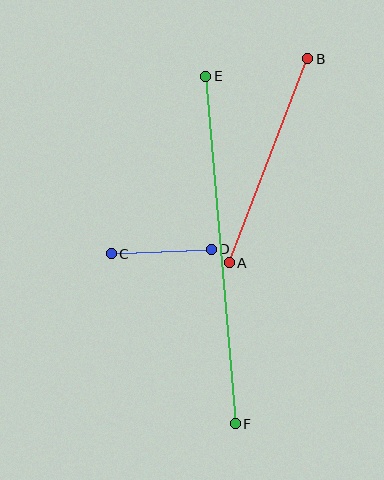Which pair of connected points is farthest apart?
Points E and F are farthest apart.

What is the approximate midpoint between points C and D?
The midpoint is at approximately (161, 252) pixels.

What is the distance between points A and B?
The distance is approximately 219 pixels.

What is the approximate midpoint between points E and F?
The midpoint is at approximately (221, 250) pixels.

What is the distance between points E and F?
The distance is approximately 349 pixels.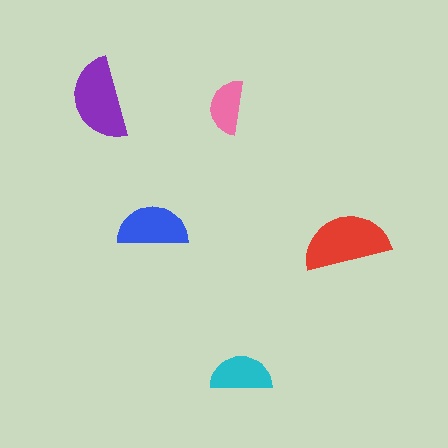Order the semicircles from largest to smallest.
the red one, the purple one, the blue one, the cyan one, the pink one.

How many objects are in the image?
There are 5 objects in the image.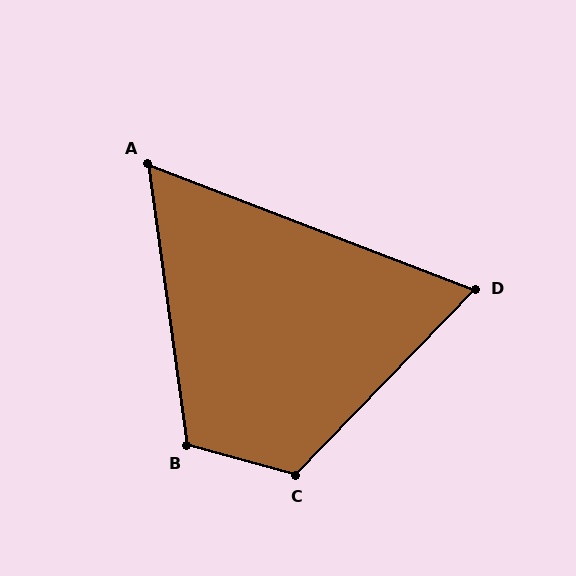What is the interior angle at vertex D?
Approximately 67 degrees (acute).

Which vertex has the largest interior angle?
C, at approximately 119 degrees.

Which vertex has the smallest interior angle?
A, at approximately 61 degrees.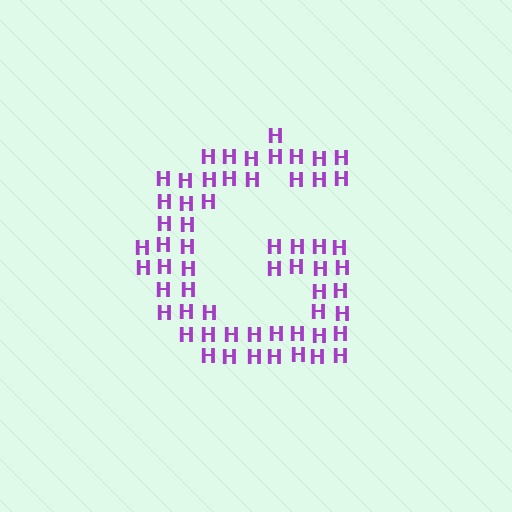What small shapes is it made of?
It is made of small letter H's.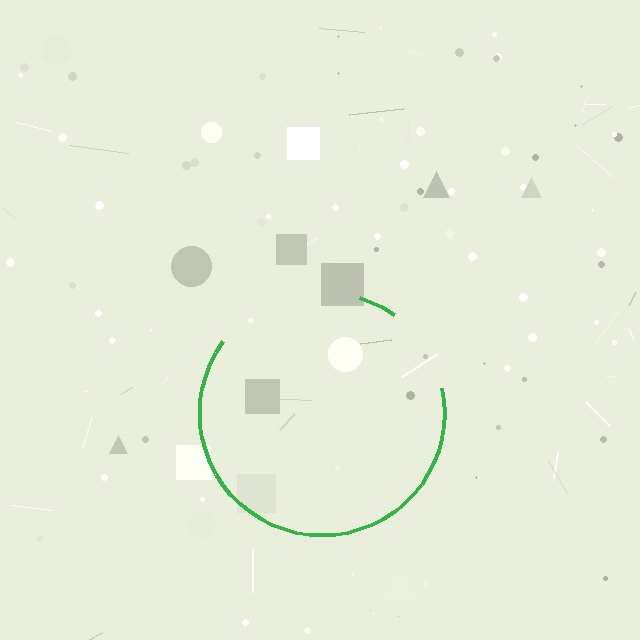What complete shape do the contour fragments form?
The contour fragments form a circle.